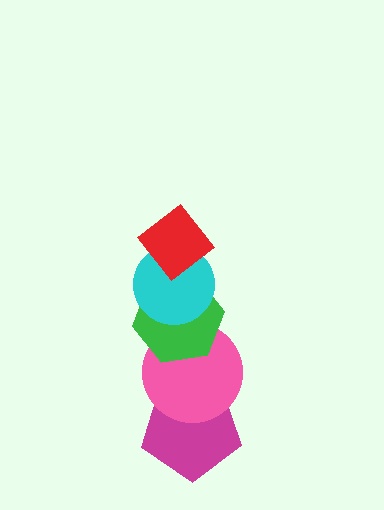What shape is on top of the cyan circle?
The red diamond is on top of the cyan circle.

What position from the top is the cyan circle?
The cyan circle is 2nd from the top.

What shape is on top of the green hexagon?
The cyan circle is on top of the green hexagon.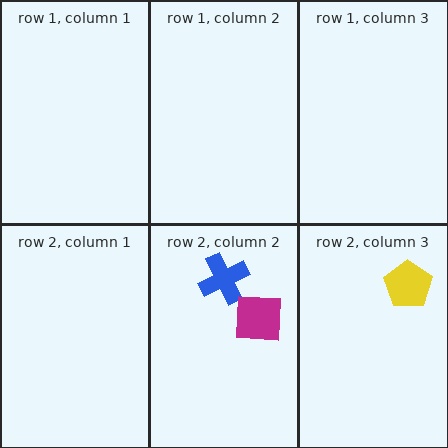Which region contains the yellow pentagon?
The row 2, column 3 region.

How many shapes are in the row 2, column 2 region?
2.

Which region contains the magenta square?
The row 2, column 2 region.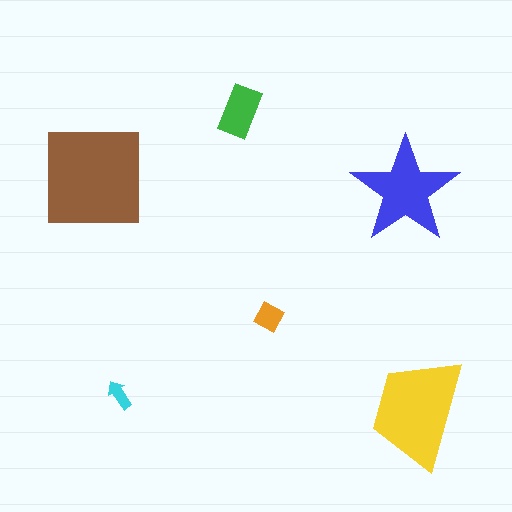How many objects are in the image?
There are 6 objects in the image.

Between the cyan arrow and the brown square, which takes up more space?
The brown square.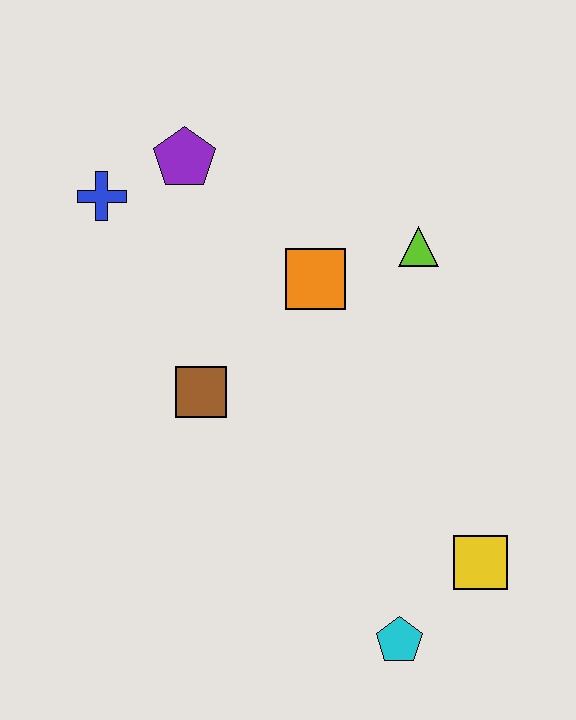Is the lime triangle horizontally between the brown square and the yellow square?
Yes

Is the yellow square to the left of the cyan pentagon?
No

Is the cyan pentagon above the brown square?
No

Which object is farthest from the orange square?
The cyan pentagon is farthest from the orange square.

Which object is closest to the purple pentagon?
The blue cross is closest to the purple pentagon.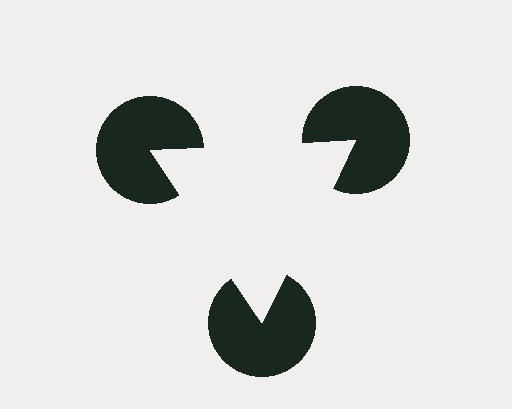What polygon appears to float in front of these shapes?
An illusory triangle — its edges are inferred from the aligned wedge cuts in the pac-man discs, not physically drawn.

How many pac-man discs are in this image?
There are 3 — one at each vertex of the illusory triangle.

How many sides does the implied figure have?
3 sides.